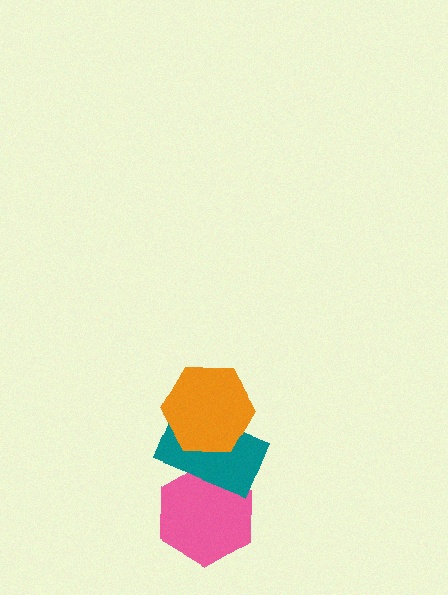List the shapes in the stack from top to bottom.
From top to bottom: the orange hexagon, the teal rectangle, the pink hexagon.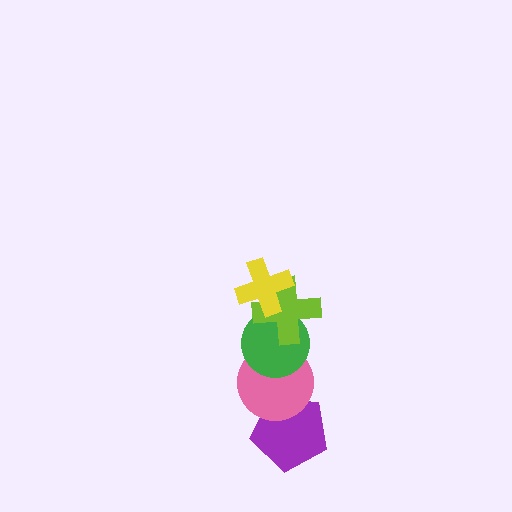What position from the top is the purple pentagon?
The purple pentagon is 5th from the top.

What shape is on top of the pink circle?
The green circle is on top of the pink circle.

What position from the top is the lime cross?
The lime cross is 2nd from the top.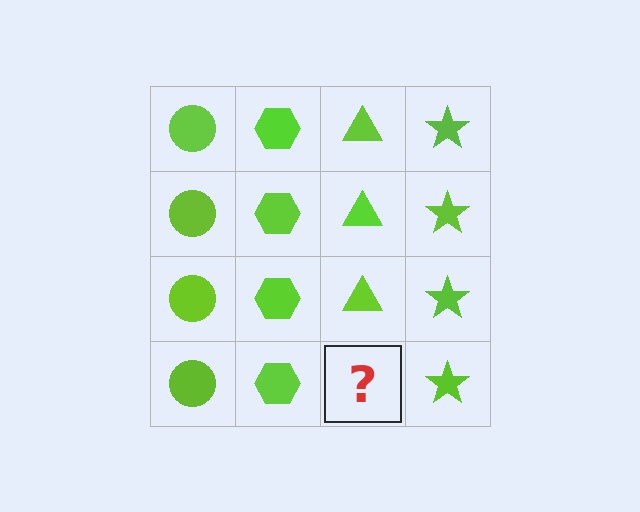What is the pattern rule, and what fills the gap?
The rule is that each column has a consistent shape. The gap should be filled with a lime triangle.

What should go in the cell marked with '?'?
The missing cell should contain a lime triangle.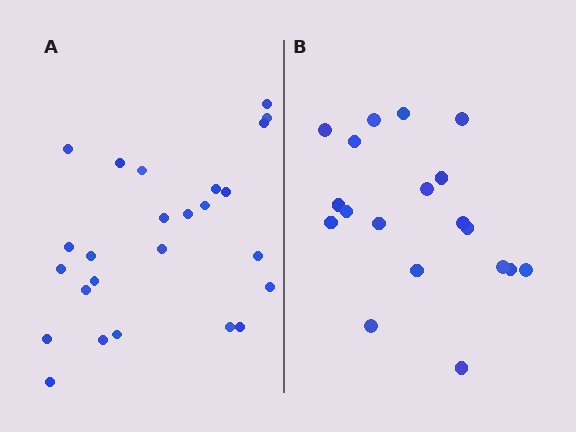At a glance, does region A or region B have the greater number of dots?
Region A (the left region) has more dots.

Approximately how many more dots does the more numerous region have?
Region A has about 6 more dots than region B.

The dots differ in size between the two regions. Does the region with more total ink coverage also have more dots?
No. Region B has more total ink coverage because its dots are larger, but region A actually contains more individual dots. Total area can be misleading — the number of items is what matters here.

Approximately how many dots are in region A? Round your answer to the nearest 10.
About 20 dots. (The exact count is 25, which rounds to 20.)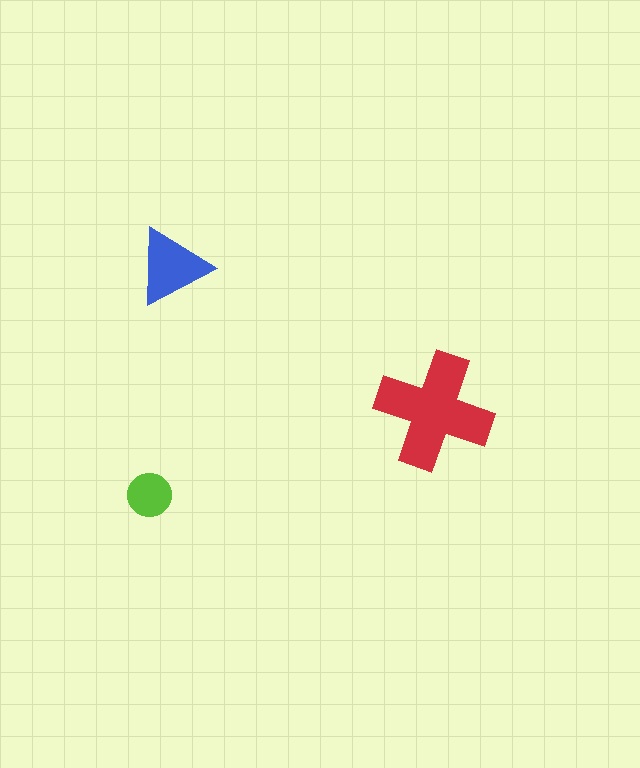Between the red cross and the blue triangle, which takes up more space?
The red cross.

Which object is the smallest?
The lime circle.